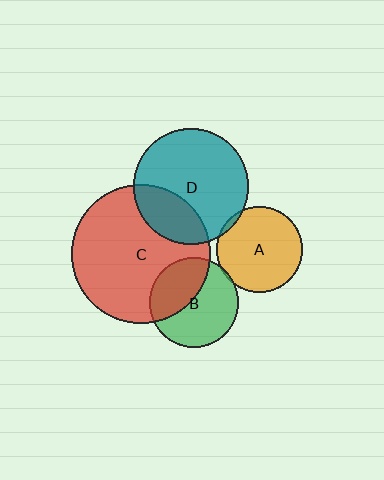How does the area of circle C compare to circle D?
Approximately 1.5 times.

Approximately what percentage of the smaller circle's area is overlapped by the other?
Approximately 25%.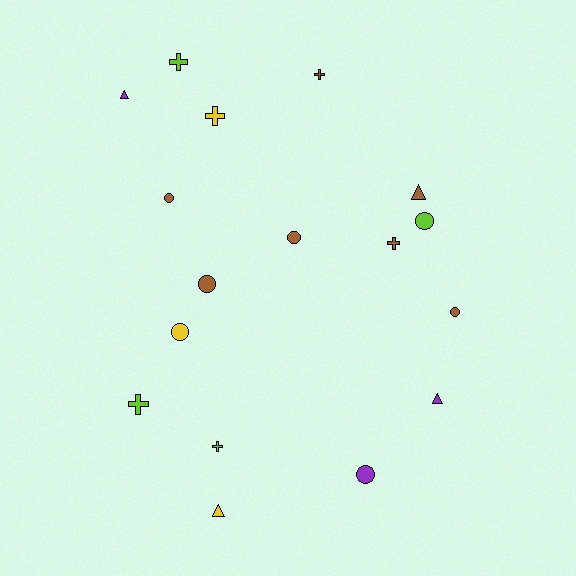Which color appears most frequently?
Brown, with 7 objects.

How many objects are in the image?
There are 17 objects.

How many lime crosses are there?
There are 3 lime crosses.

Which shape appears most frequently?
Circle, with 7 objects.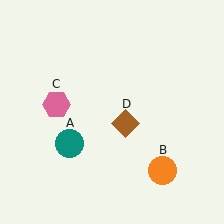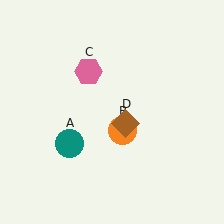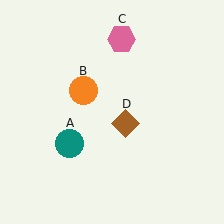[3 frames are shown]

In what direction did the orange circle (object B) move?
The orange circle (object B) moved up and to the left.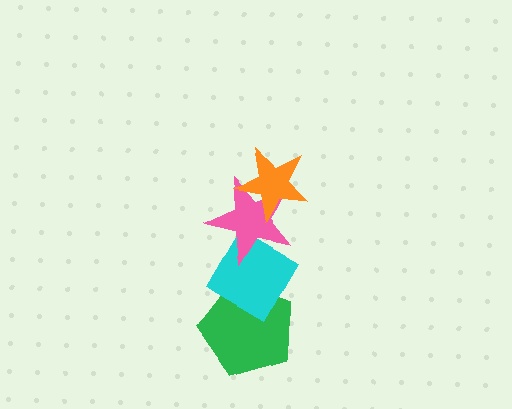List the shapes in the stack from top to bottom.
From top to bottom: the orange star, the pink star, the cyan diamond, the green pentagon.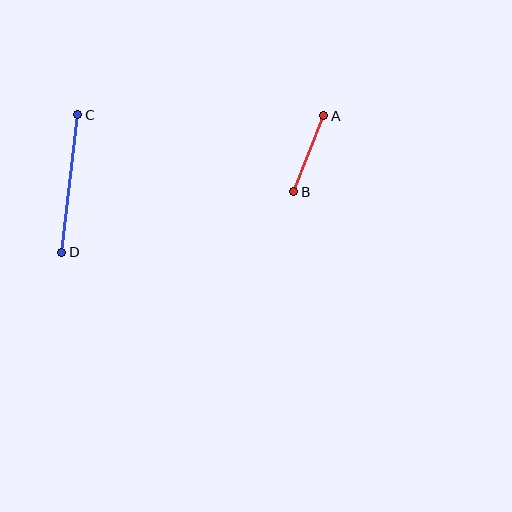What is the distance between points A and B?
The distance is approximately 82 pixels.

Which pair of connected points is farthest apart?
Points C and D are farthest apart.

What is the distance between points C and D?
The distance is approximately 139 pixels.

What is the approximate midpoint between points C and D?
The midpoint is at approximately (70, 184) pixels.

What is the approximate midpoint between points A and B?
The midpoint is at approximately (309, 154) pixels.